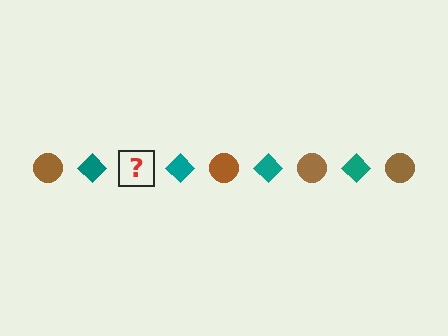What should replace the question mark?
The question mark should be replaced with a brown circle.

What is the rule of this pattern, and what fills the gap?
The rule is that the pattern alternates between brown circle and teal diamond. The gap should be filled with a brown circle.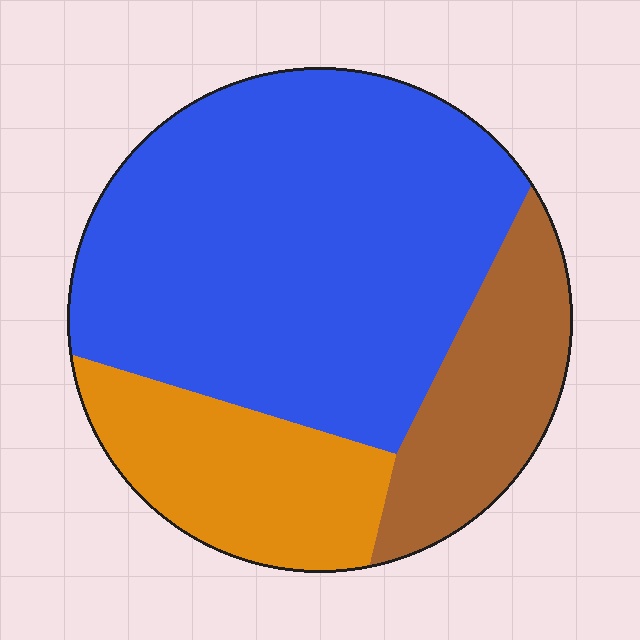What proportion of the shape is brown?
Brown takes up about one sixth (1/6) of the shape.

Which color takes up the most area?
Blue, at roughly 60%.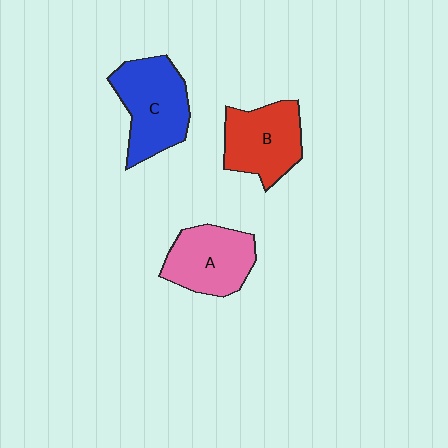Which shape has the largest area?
Shape C (blue).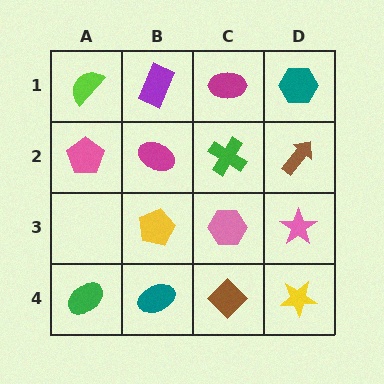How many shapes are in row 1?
4 shapes.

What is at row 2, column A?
A pink pentagon.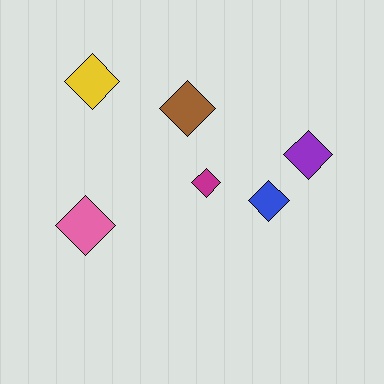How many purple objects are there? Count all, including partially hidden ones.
There is 1 purple object.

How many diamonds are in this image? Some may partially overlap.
There are 6 diamonds.